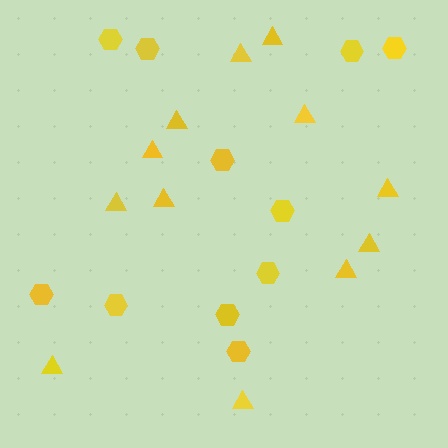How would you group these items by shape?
There are 2 groups: one group of hexagons (11) and one group of triangles (12).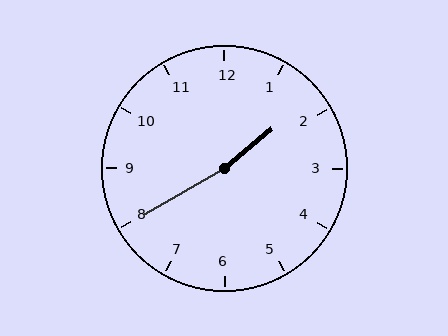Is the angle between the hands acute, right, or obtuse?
It is obtuse.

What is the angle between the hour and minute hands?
Approximately 170 degrees.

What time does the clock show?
1:40.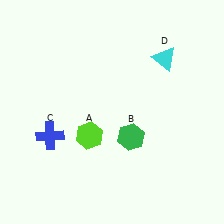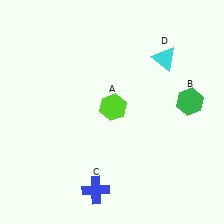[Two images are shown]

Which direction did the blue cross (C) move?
The blue cross (C) moved down.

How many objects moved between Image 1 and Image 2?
3 objects moved between the two images.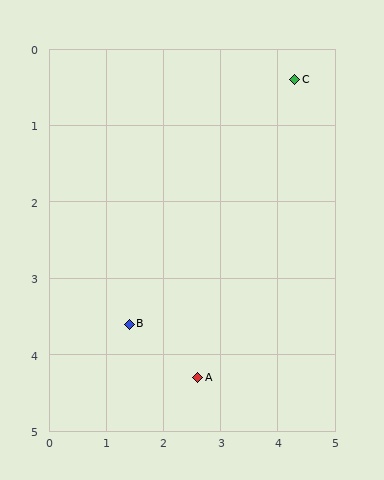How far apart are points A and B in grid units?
Points A and B are about 1.4 grid units apart.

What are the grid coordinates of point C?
Point C is at approximately (4.3, 0.4).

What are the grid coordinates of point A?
Point A is at approximately (2.6, 4.3).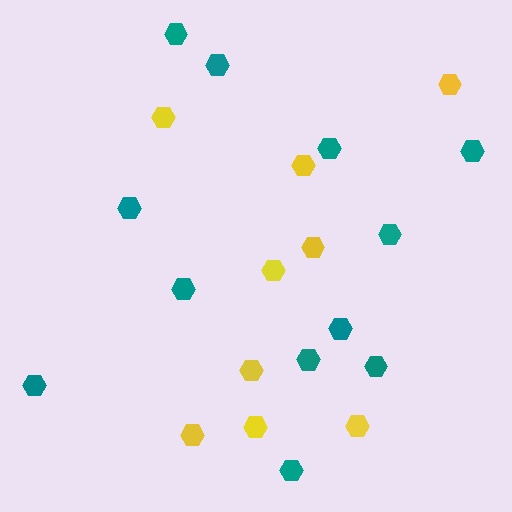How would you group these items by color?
There are 2 groups: one group of yellow hexagons (9) and one group of teal hexagons (12).